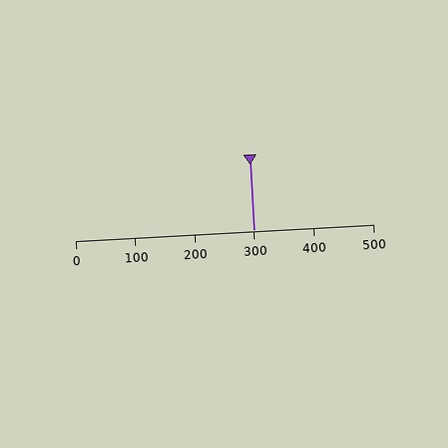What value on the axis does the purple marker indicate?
The marker indicates approximately 300.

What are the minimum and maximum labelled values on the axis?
The axis runs from 0 to 500.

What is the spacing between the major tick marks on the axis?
The major ticks are spaced 100 apart.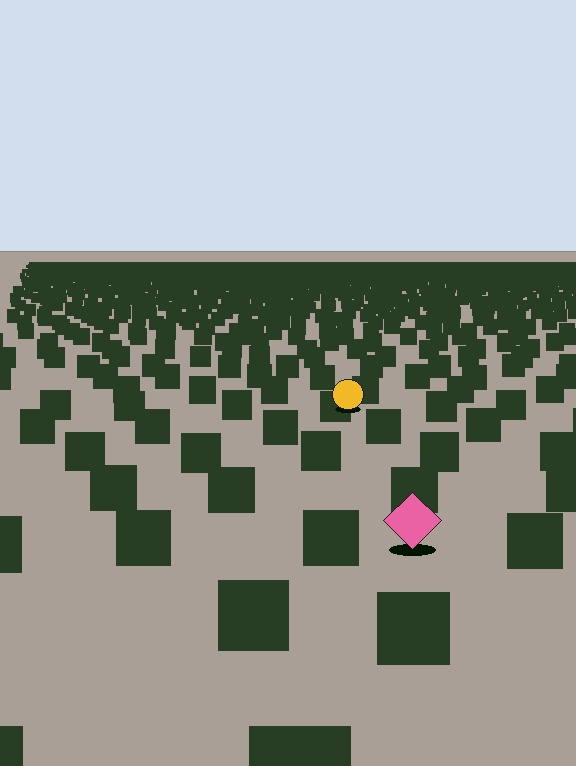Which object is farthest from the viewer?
The yellow circle is farthest from the viewer. It appears smaller and the ground texture around it is denser.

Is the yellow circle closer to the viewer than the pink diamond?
No. The pink diamond is closer — you can tell from the texture gradient: the ground texture is coarser near it.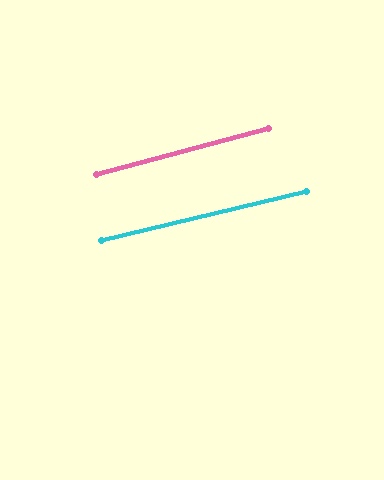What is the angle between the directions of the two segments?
Approximately 2 degrees.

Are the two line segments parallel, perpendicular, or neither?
Parallel — their directions differ by only 1.7°.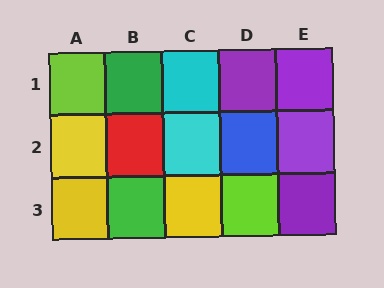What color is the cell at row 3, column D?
Lime.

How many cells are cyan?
2 cells are cyan.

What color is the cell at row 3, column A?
Yellow.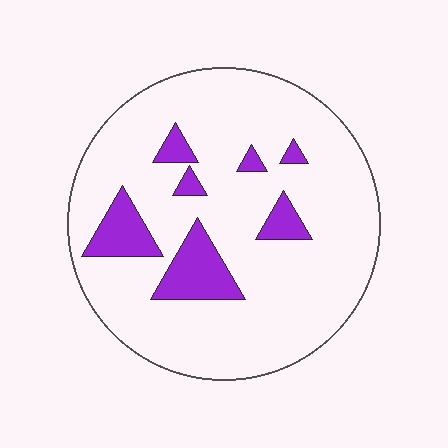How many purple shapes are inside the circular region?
7.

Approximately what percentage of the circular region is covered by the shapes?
Approximately 15%.